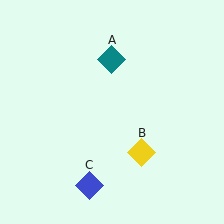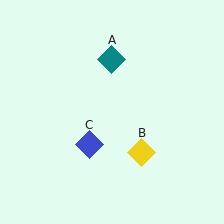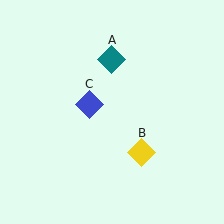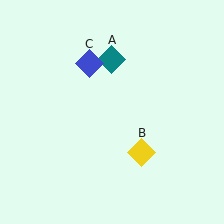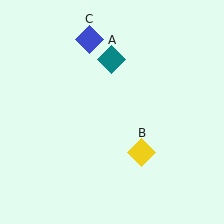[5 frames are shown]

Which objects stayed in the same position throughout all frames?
Teal diamond (object A) and yellow diamond (object B) remained stationary.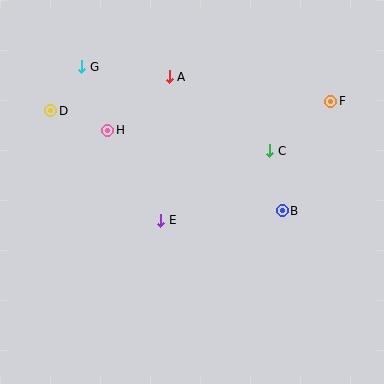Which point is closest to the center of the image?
Point E at (161, 220) is closest to the center.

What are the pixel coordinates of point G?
Point G is at (82, 67).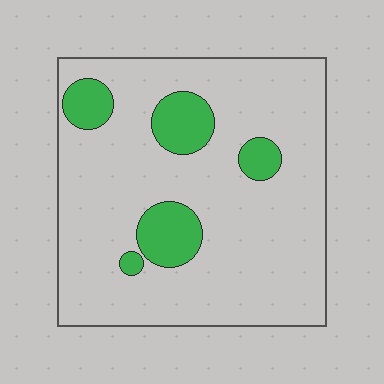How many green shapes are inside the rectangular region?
5.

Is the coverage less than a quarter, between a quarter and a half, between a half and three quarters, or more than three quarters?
Less than a quarter.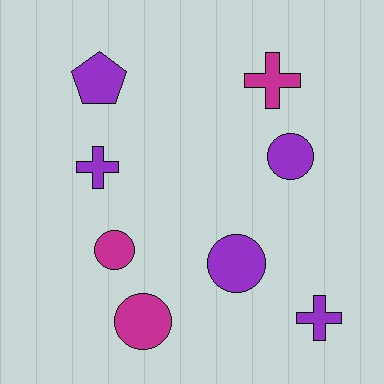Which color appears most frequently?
Purple, with 5 objects.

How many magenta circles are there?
There are 2 magenta circles.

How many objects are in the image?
There are 8 objects.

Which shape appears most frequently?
Circle, with 4 objects.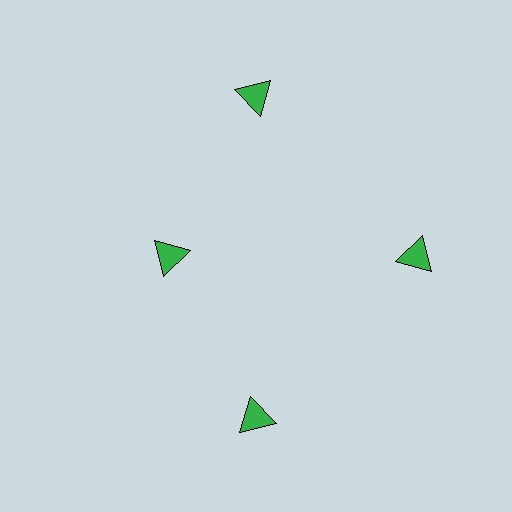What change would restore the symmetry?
The symmetry would be restored by moving it outward, back onto the ring so that all 4 triangles sit at equal angles and equal distance from the center.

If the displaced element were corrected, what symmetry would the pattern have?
It would have 4-fold rotational symmetry — the pattern would map onto itself every 90 degrees.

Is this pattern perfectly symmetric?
No. The 4 green triangles are arranged in a ring, but one element near the 9 o'clock position is pulled inward toward the center, breaking the 4-fold rotational symmetry.